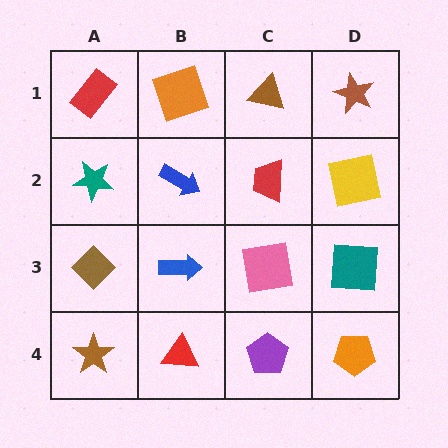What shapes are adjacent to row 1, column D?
A yellow square (row 2, column D), a brown triangle (row 1, column C).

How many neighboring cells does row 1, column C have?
3.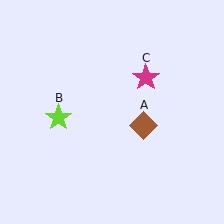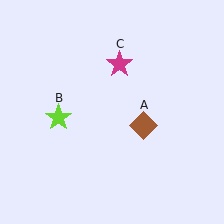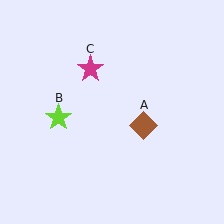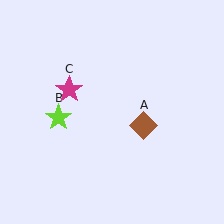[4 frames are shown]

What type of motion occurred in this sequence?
The magenta star (object C) rotated counterclockwise around the center of the scene.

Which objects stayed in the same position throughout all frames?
Brown diamond (object A) and lime star (object B) remained stationary.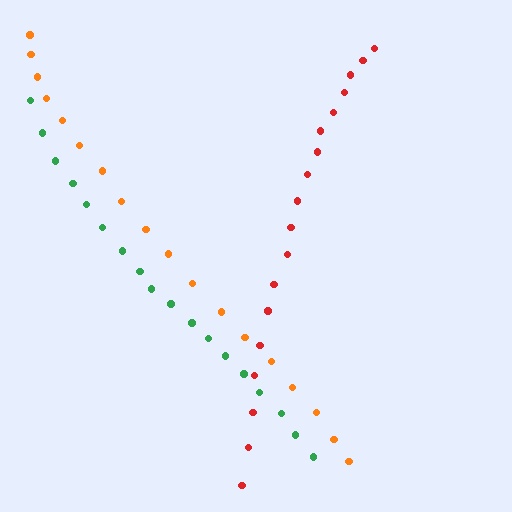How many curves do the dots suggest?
There are 3 distinct paths.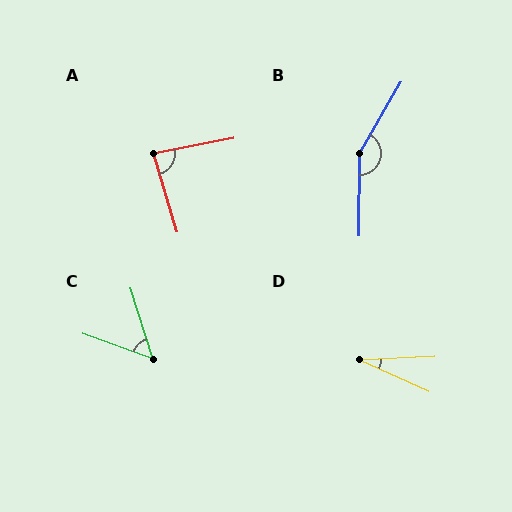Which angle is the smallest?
D, at approximately 27 degrees.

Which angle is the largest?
B, at approximately 150 degrees.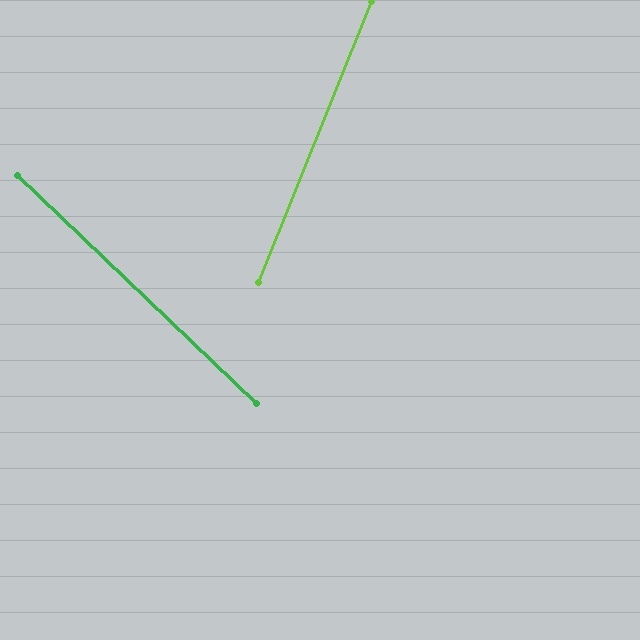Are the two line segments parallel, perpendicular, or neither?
Neither parallel nor perpendicular — they differ by about 68°.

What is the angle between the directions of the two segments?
Approximately 68 degrees.